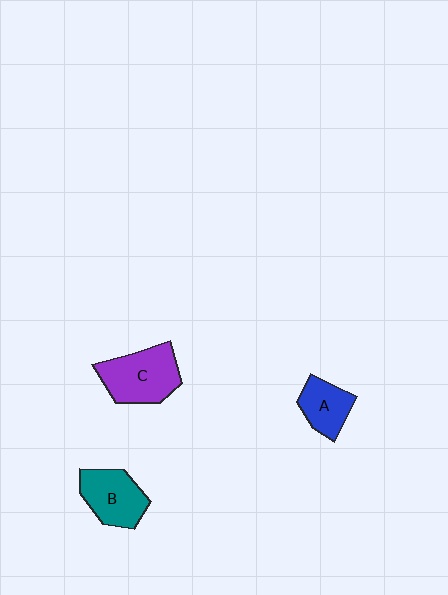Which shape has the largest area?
Shape C (purple).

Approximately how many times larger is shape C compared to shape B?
Approximately 1.2 times.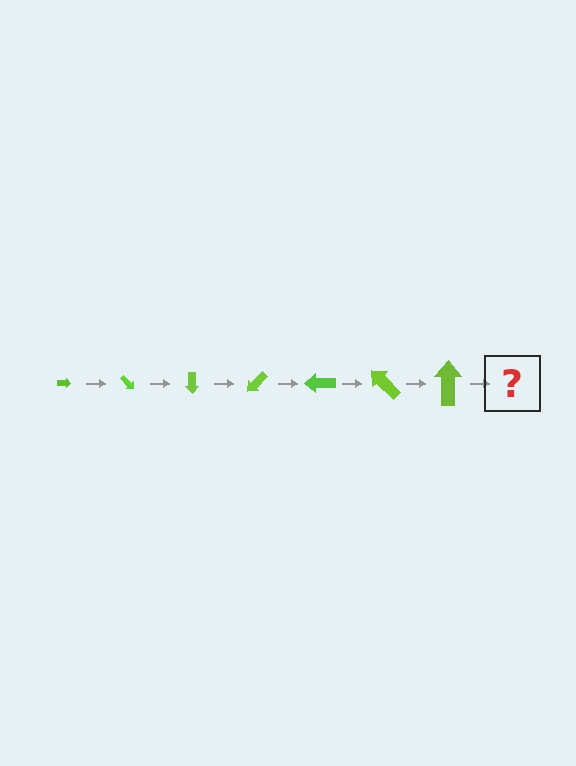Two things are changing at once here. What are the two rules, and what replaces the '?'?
The two rules are that the arrow grows larger each step and it rotates 45 degrees each step. The '?' should be an arrow, larger than the previous one and rotated 315 degrees from the start.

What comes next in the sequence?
The next element should be an arrow, larger than the previous one and rotated 315 degrees from the start.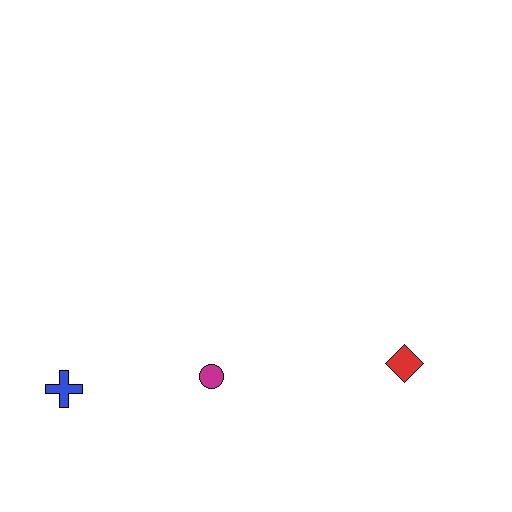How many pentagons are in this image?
There are no pentagons.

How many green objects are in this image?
There are no green objects.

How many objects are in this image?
There are 3 objects.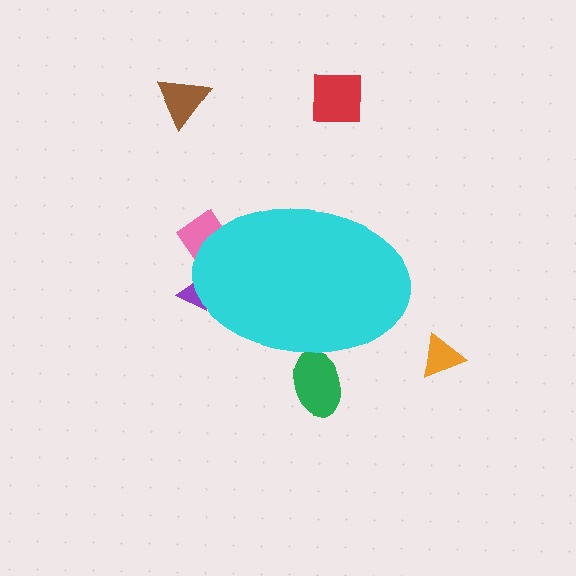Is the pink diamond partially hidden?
Yes, the pink diamond is partially hidden behind the cyan ellipse.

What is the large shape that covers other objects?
A cyan ellipse.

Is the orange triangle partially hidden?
No, the orange triangle is fully visible.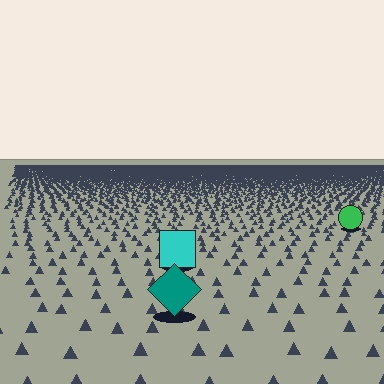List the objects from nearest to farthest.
From nearest to farthest: the teal diamond, the cyan square, the green circle.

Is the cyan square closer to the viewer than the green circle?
Yes. The cyan square is closer — you can tell from the texture gradient: the ground texture is coarser near it.